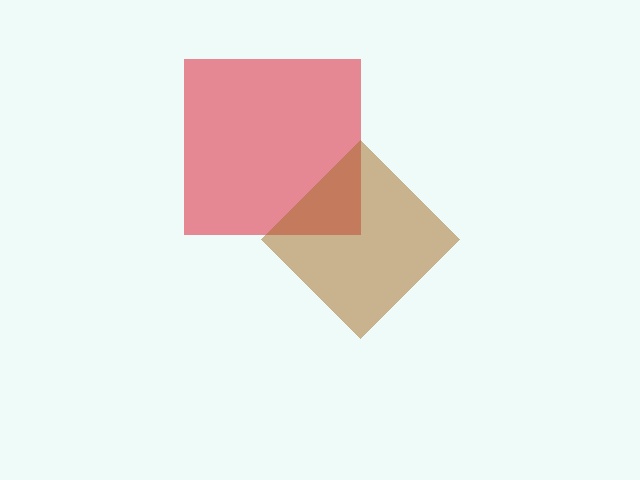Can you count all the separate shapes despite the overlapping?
Yes, there are 2 separate shapes.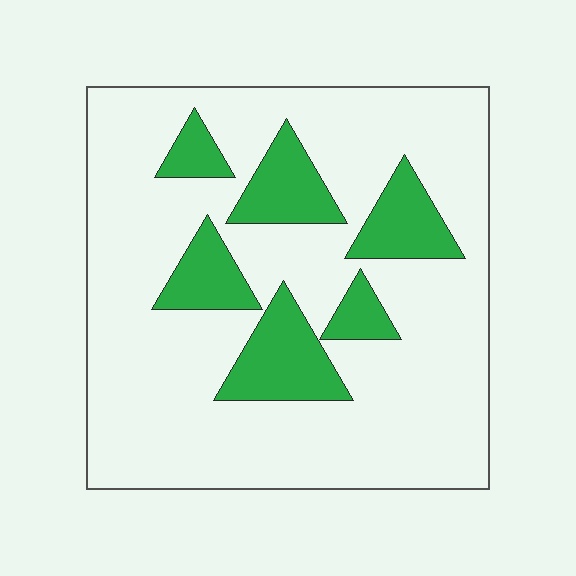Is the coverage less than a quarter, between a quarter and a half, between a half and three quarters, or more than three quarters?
Less than a quarter.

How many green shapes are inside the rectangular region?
6.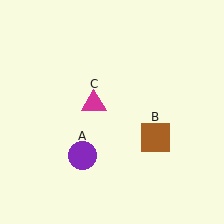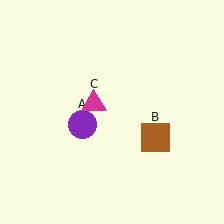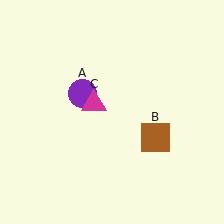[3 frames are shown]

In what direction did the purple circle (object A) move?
The purple circle (object A) moved up.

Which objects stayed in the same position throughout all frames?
Brown square (object B) and magenta triangle (object C) remained stationary.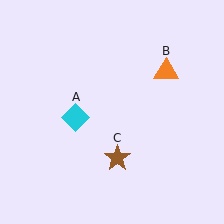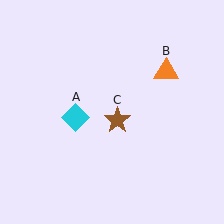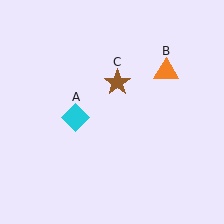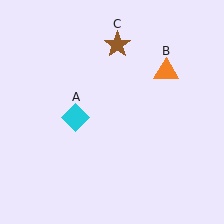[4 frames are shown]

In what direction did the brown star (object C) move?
The brown star (object C) moved up.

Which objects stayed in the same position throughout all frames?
Cyan diamond (object A) and orange triangle (object B) remained stationary.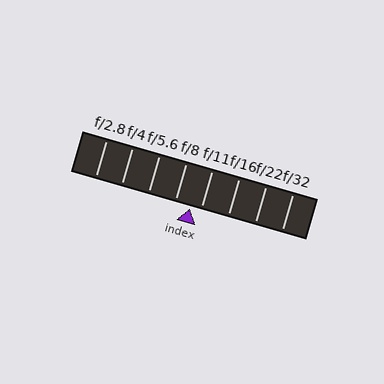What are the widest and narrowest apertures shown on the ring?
The widest aperture shown is f/2.8 and the narrowest is f/32.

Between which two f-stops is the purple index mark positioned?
The index mark is between f/8 and f/11.